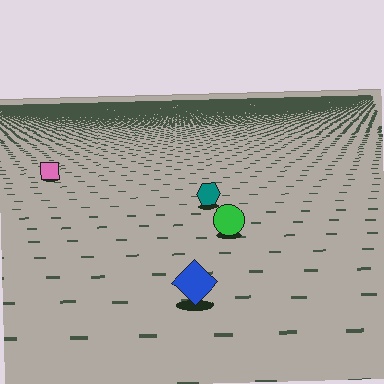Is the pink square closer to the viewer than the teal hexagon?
No. The teal hexagon is closer — you can tell from the texture gradient: the ground texture is coarser near it.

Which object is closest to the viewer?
The blue diamond is closest. The texture marks near it are larger and more spread out.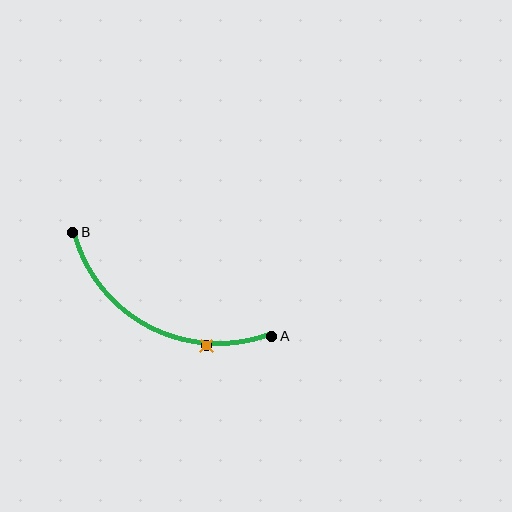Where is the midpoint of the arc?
The arc midpoint is the point on the curve farthest from the straight line joining A and B. It sits below that line.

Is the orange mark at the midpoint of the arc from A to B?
No. The orange mark lies on the arc but is closer to endpoint A. The arc midpoint would be at the point on the curve equidistant along the arc from both A and B.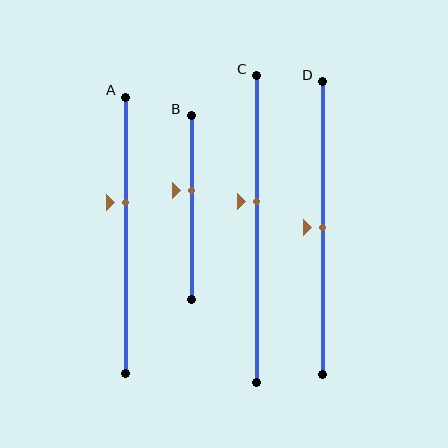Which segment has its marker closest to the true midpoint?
Segment D has its marker closest to the true midpoint.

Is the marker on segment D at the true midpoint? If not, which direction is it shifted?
Yes, the marker on segment D is at the true midpoint.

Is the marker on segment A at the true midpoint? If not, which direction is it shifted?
No, the marker on segment A is shifted upward by about 12% of the segment length.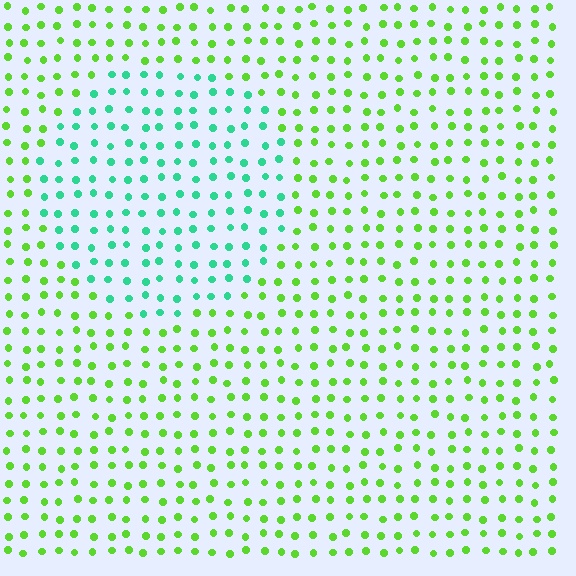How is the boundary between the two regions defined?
The boundary is defined purely by a slight shift in hue (about 52 degrees). Spacing, size, and orientation are identical on both sides.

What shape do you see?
I see a circle.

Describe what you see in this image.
The image is filled with small lime elements in a uniform arrangement. A circle-shaped region is visible where the elements are tinted to a slightly different hue, forming a subtle color boundary.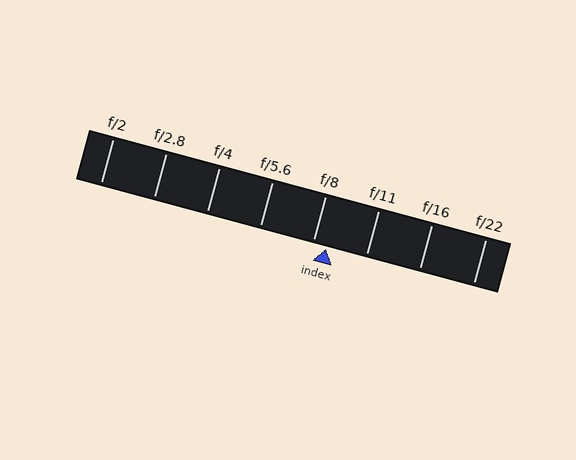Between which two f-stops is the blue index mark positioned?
The index mark is between f/8 and f/11.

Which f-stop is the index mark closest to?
The index mark is closest to f/8.